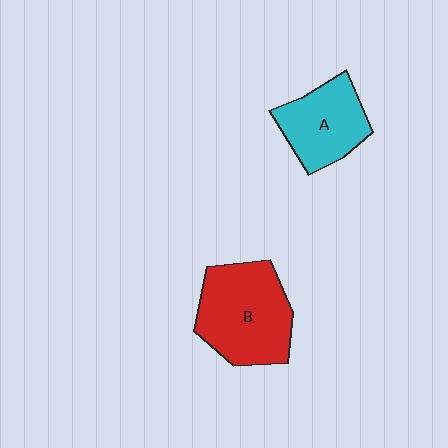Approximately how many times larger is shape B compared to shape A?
Approximately 1.4 times.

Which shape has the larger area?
Shape B (red).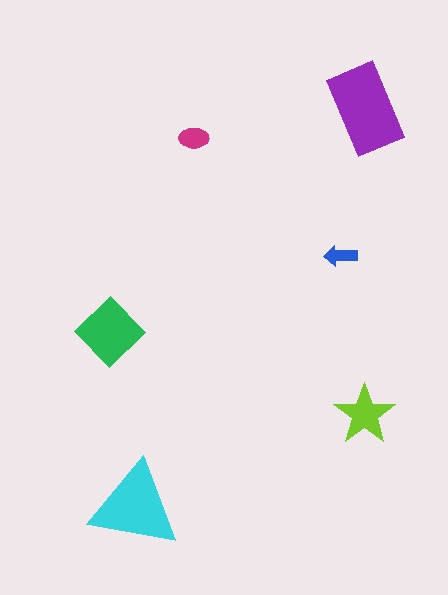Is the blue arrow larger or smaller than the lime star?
Smaller.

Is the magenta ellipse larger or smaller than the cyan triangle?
Smaller.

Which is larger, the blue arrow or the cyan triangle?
The cyan triangle.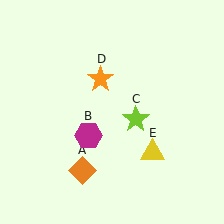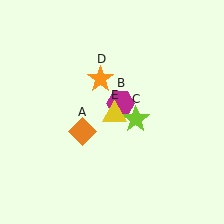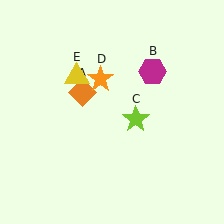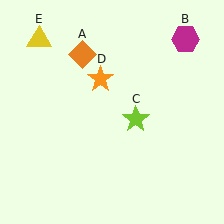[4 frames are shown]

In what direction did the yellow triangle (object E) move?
The yellow triangle (object E) moved up and to the left.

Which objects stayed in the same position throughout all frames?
Lime star (object C) and orange star (object D) remained stationary.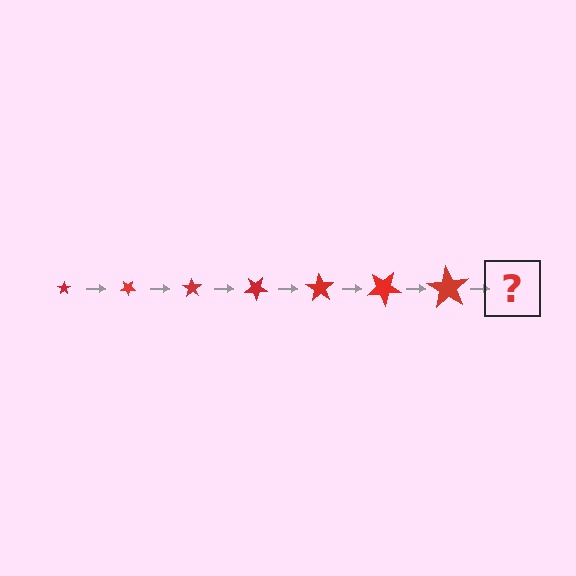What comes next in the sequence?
The next element should be a star, larger than the previous one and rotated 245 degrees from the start.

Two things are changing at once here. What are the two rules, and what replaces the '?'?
The two rules are that the star grows larger each step and it rotates 35 degrees each step. The '?' should be a star, larger than the previous one and rotated 245 degrees from the start.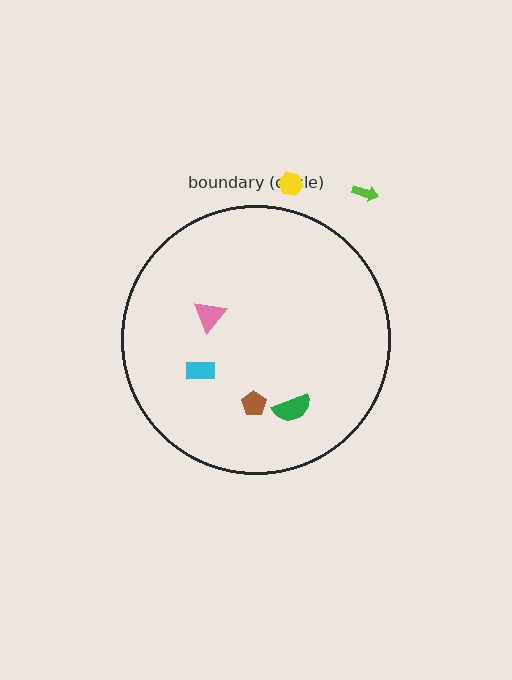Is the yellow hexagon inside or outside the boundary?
Outside.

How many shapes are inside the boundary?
4 inside, 2 outside.